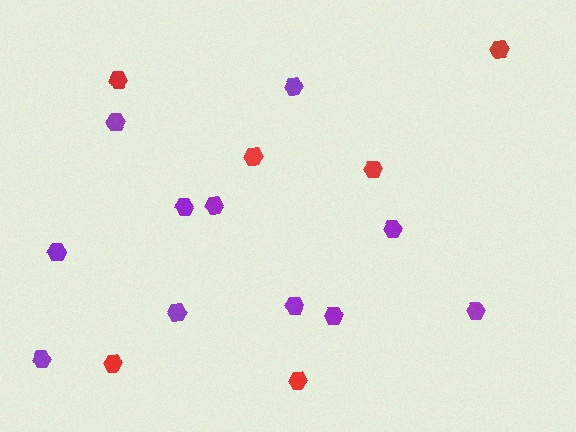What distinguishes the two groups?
There are 2 groups: one group of purple hexagons (11) and one group of red hexagons (6).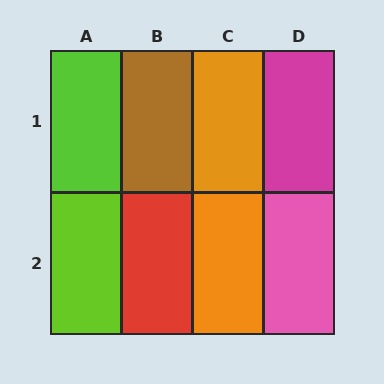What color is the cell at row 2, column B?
Red.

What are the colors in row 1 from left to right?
Lime, brown, orange, magenta.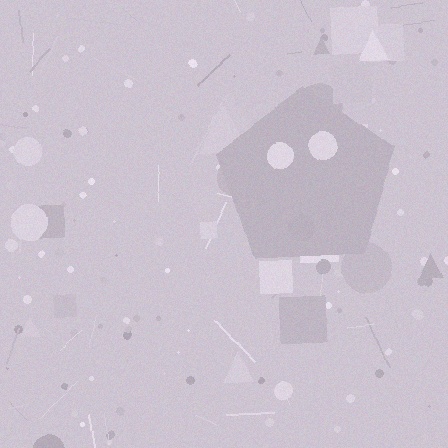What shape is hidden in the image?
A pentagon is hidden in the image.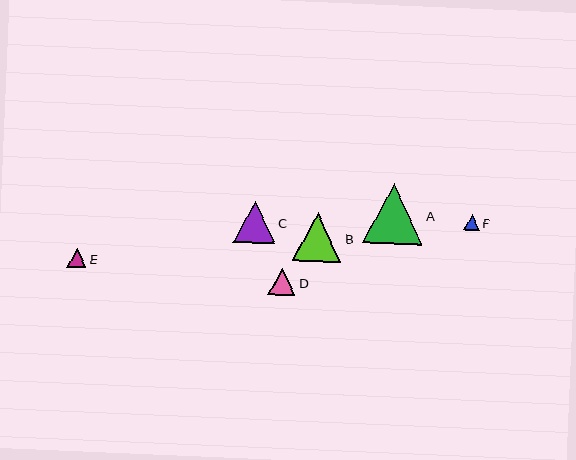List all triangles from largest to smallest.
From largest to smallest: A, B, C, D, E, F.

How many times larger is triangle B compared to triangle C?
Triangle B is approximately 1.2 times the size of triangle C.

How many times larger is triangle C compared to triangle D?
Triangle C is approximately 1.5 times the size of triangle D.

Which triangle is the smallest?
Triangle F is the smallest with a size of approximately 15 pixels.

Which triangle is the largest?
Triangle A is the largest with a size of approximately 60 pixels.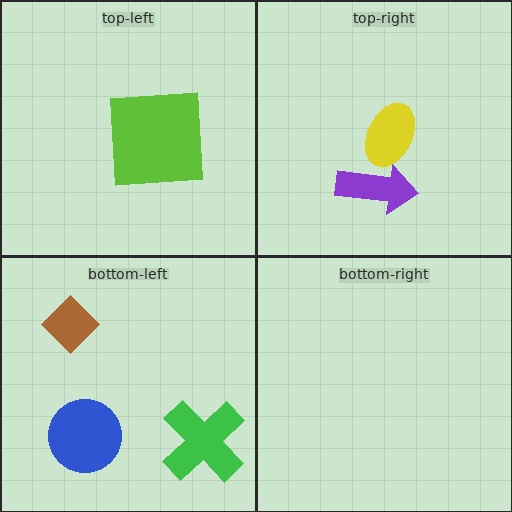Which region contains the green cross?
The bottom-left region.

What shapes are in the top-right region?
The yellow ellipse, the purple arrow.